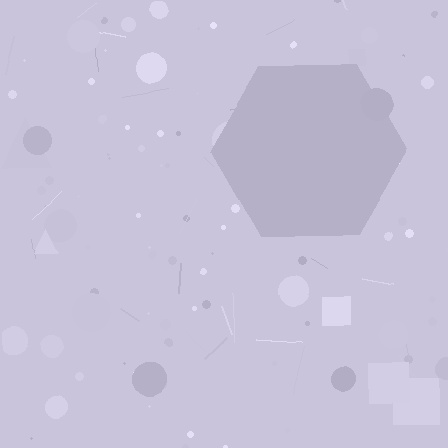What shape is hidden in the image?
A hexagon is hidden in the image.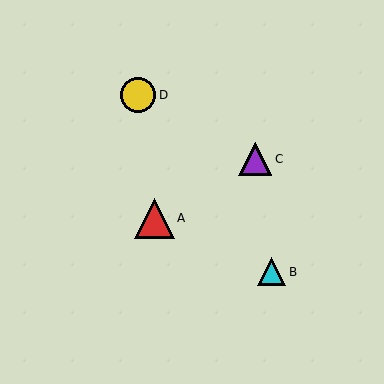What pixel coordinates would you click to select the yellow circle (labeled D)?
Click at (138, 95) to select the yellow circle D.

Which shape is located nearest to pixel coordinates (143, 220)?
The red triangle (labeled A) at (154, 218) is nearest to that location.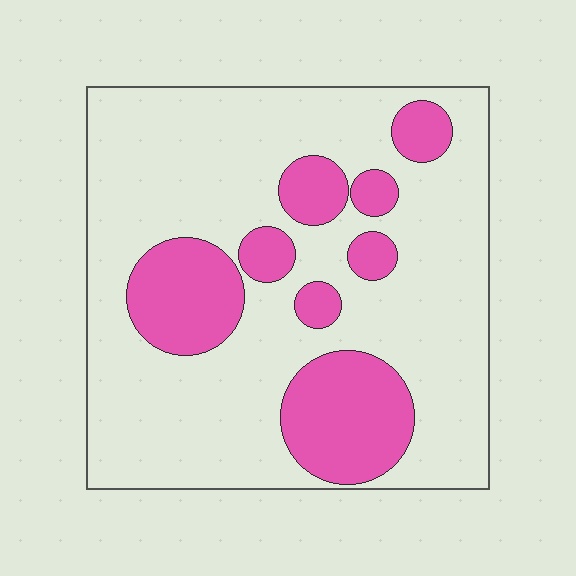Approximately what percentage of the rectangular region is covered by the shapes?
Approximately 25%.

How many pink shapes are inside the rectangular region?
8.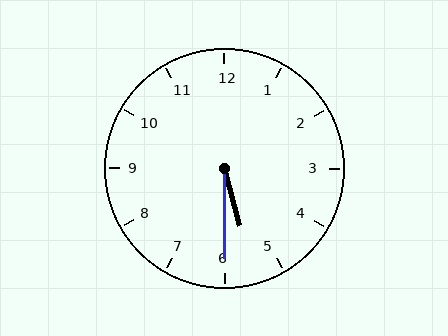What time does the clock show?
5:30.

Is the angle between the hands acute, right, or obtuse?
It is acute.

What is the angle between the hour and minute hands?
Approximately 15 degrees.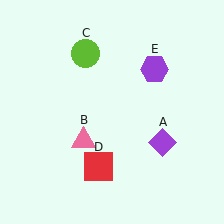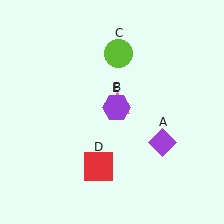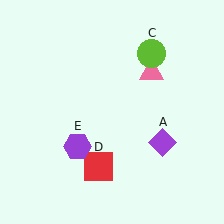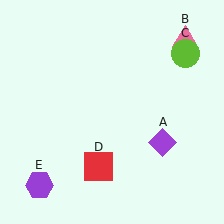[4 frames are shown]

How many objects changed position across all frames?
3 objects changed position: pink triangle (object B), lime circle (object C), purple hexagon (object E).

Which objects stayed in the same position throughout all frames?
Purple diamond (object A) and red square (object D) remained stationary.